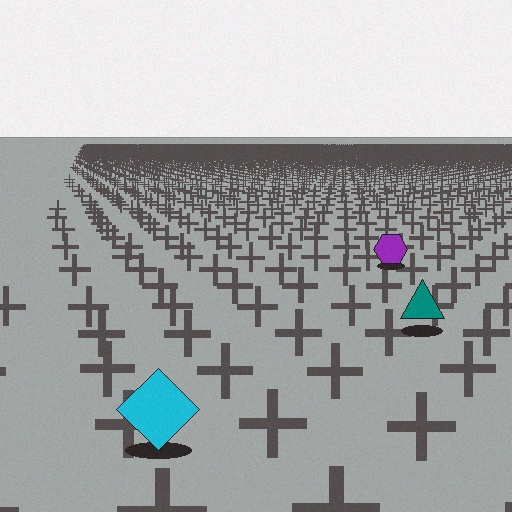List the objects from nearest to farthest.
From nearest to farthest: the cyan diamond, the teal triangle, the purple hexagon.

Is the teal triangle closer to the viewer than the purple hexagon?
Yes. The teal triangle is closer — you can tell from the texture gradient: the ground texture is coarser near it.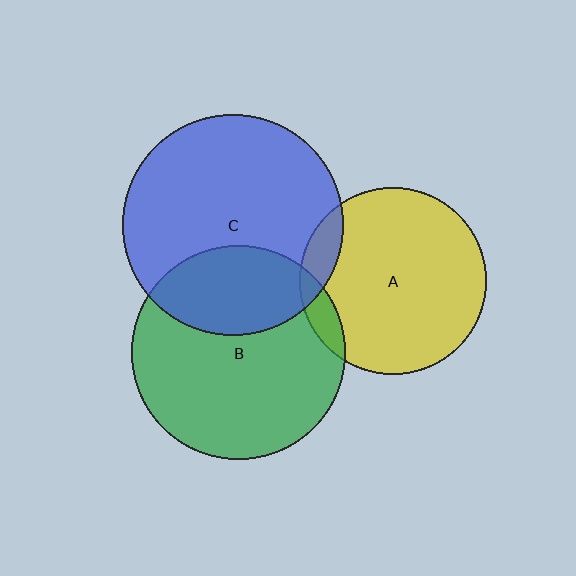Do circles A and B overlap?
Yes.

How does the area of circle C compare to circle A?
Approximately 1.4 times.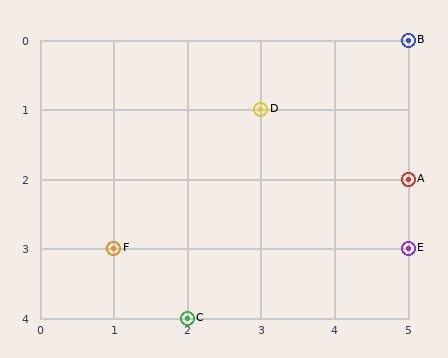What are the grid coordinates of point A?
Point A is at grid coordinates (5, 2).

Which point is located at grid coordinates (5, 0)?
Point B is at (5, 0).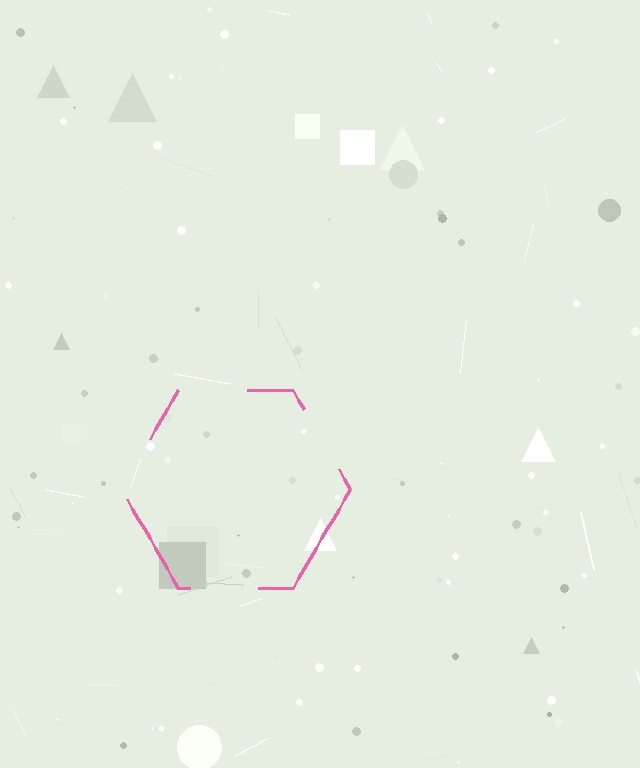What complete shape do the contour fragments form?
The contour fragments form a hexagon.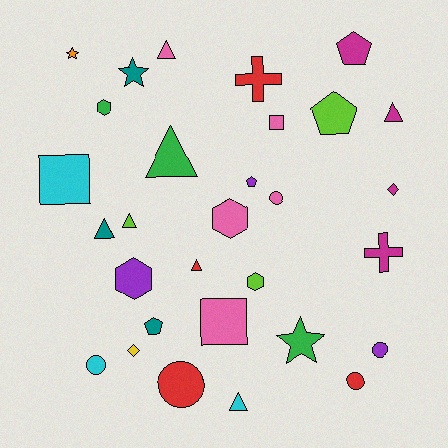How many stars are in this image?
There are 3 stars.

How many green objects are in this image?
There are 3 green objects.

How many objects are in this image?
There are 30 objects.